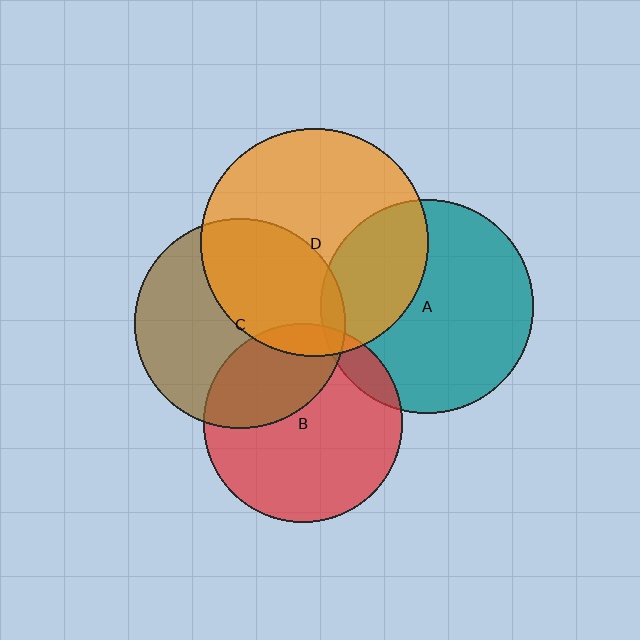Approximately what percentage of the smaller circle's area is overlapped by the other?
Approximately 10%.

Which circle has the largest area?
Circle D (orange).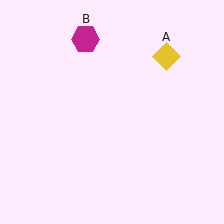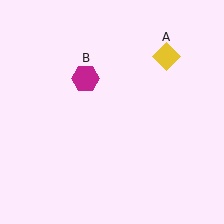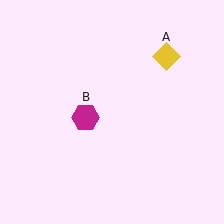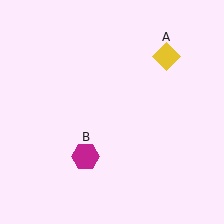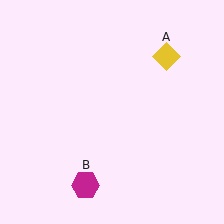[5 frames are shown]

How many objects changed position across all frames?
1 object changed position: magenta hexagon (object B).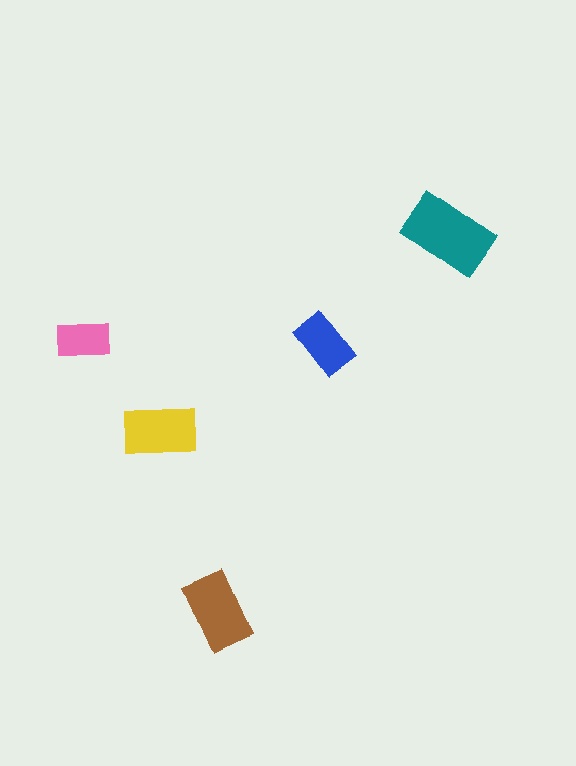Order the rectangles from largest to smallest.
the teal one, the brown one, the yellow one, the blue one, the pink one.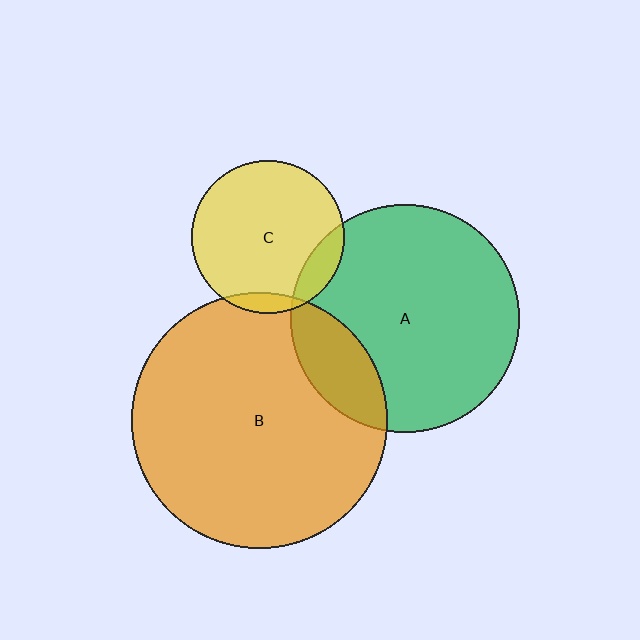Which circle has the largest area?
Circle B (orange).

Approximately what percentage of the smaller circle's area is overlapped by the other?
Approximately 10%.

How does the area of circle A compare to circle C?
Approximately 2.2 times.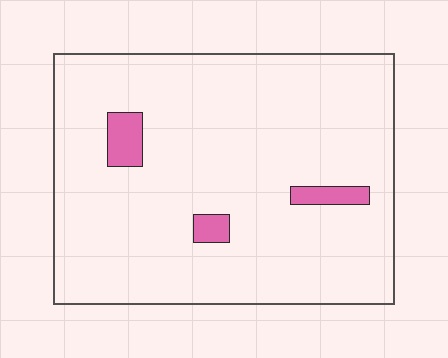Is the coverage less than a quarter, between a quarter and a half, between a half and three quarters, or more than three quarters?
Less than a quarter.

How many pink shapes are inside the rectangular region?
3.